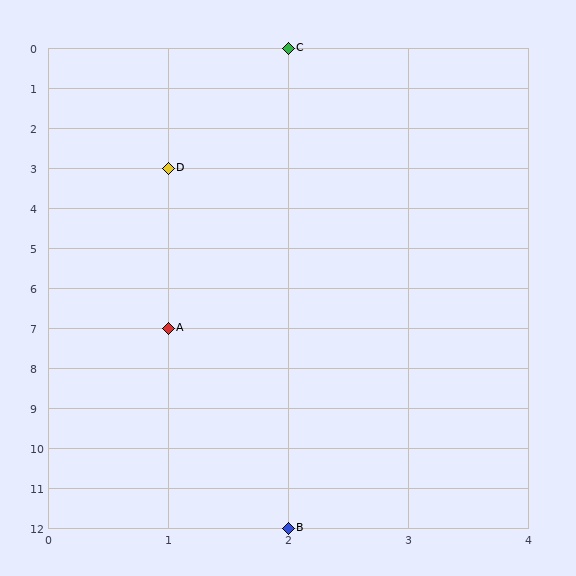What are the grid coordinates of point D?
Point D is at grid coordinates (1, 3).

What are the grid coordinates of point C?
Point C is at grid coordinates (2, 0).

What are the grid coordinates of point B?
Point B is at grid coordinates (2, 12).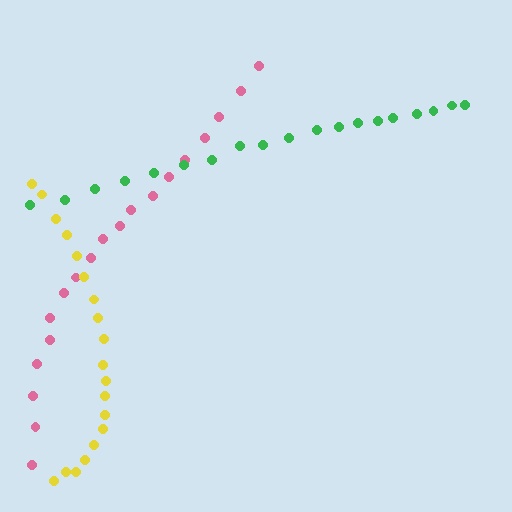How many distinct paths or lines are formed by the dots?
There are 3 distinct paths.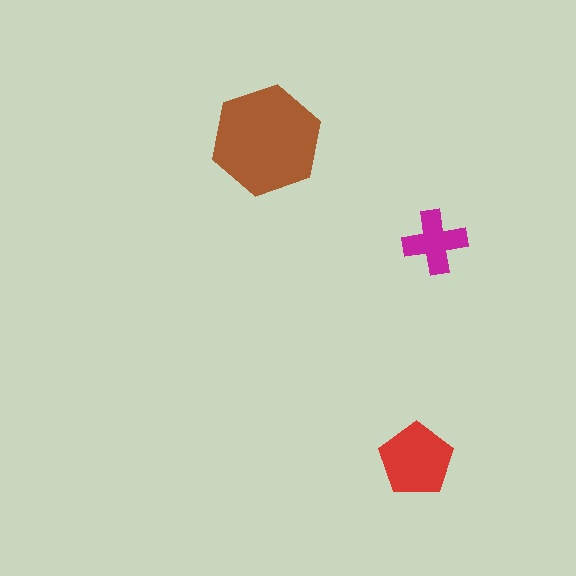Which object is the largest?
The brown hexagon.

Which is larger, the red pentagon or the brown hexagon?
The brown hexagon.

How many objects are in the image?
There are 3 objects in the image.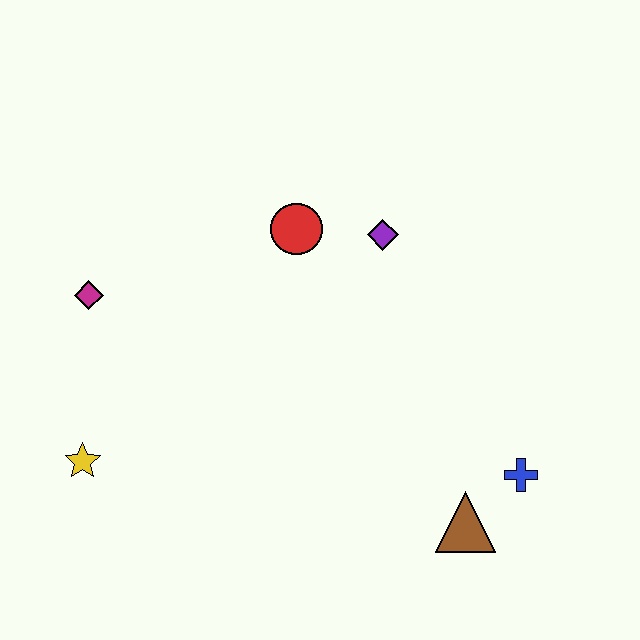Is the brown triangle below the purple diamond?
Yes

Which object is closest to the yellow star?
The magenta diamond is closest to the yellow star.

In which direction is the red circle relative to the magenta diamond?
The red circle is to the right of the magenta diamond.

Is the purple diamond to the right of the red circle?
Yes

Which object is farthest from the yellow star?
The blue cross is farthest from the yellow star.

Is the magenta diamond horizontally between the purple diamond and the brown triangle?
No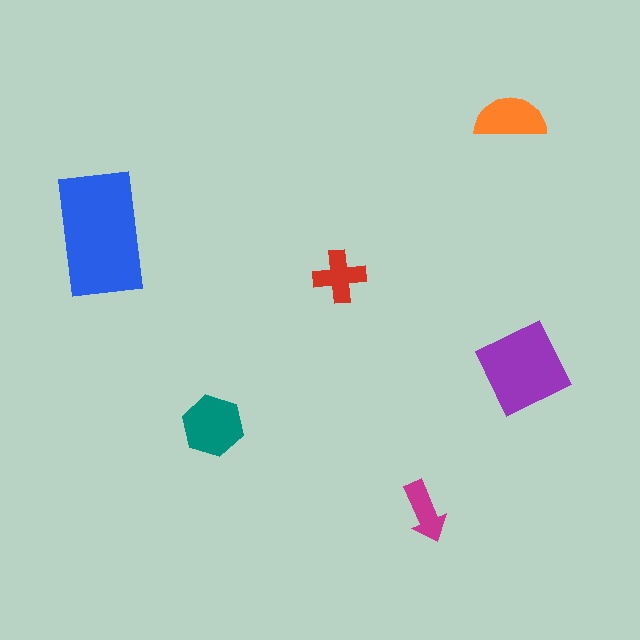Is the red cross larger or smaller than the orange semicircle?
Smaller.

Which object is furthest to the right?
The purple diamond is rightmost.